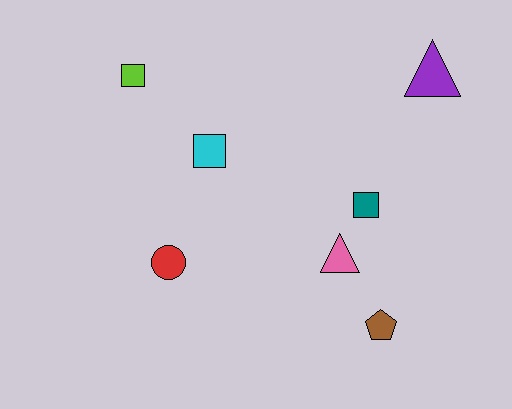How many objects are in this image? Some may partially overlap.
There are 7 objects.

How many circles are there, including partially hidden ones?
There is 1 circle.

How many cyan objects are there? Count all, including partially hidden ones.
There is 1 cyan object.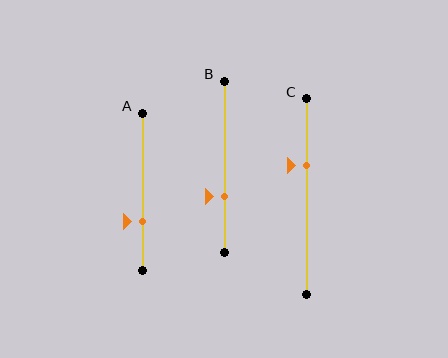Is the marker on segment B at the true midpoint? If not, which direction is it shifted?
No, the marker on segment B is shifted downward by about 17% of the segment length.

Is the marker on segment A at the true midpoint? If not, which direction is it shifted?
No, the marker on segment A is shifted downward by about 19% of the segment length.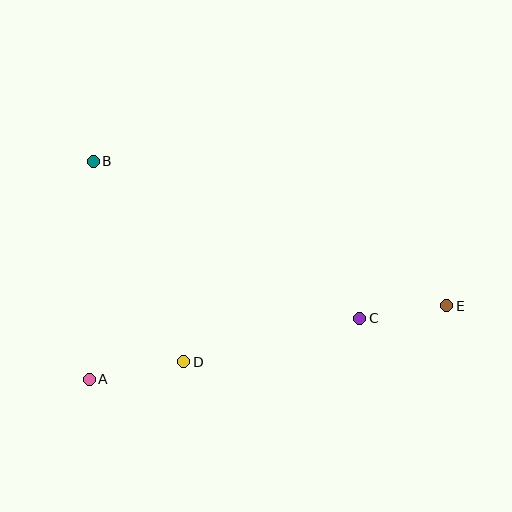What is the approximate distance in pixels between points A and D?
The distance between A and D is approximately 96 pixels.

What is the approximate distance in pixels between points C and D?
The distance between C and D is approximately 181 pixels.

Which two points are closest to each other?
Points C and E are closest to each other.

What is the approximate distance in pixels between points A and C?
The distance between A and C is approximately 277 pixels.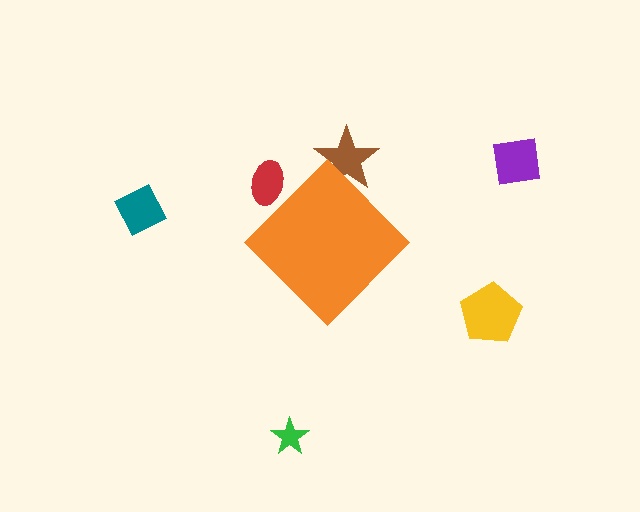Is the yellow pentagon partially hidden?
No, the yellow pentagon is fully visible.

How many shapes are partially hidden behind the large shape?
2 shapes are partially hidden.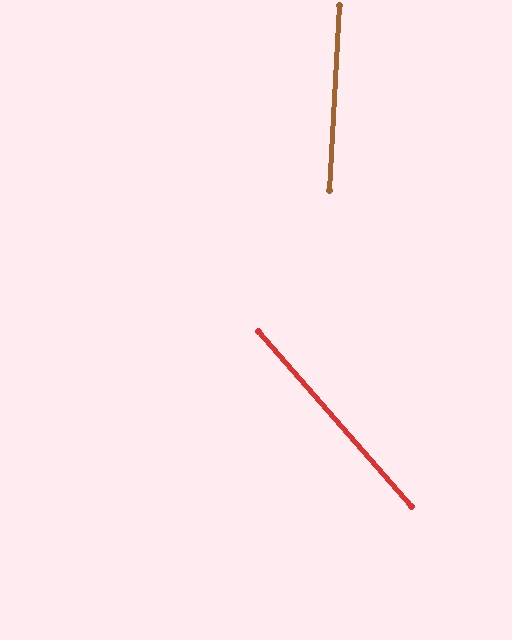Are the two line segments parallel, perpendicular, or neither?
Neither parallel nor perpendicular — they differ by about 44°.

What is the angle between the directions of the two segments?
Approximately 44 degrees.